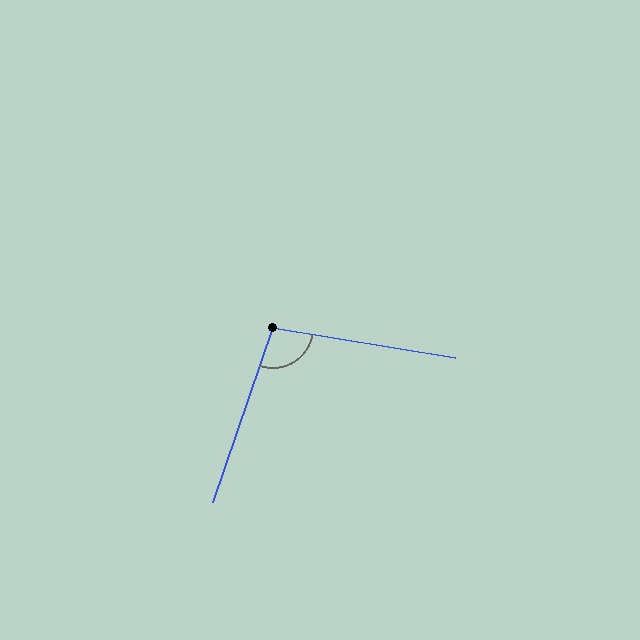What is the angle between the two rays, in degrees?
Approximately 100 degrees.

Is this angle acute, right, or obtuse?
It is obtuse.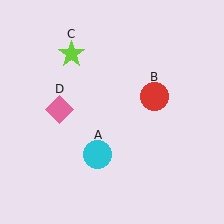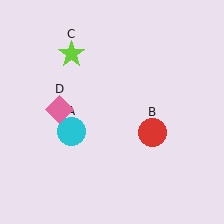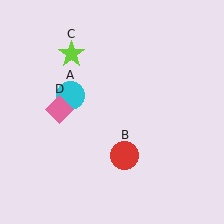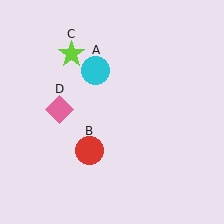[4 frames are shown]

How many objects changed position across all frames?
2 objects changed position: cyan circle (object A), red circle (object B).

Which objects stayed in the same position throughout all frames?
Lime star (object C) and pink diamond (object D) remained stationary.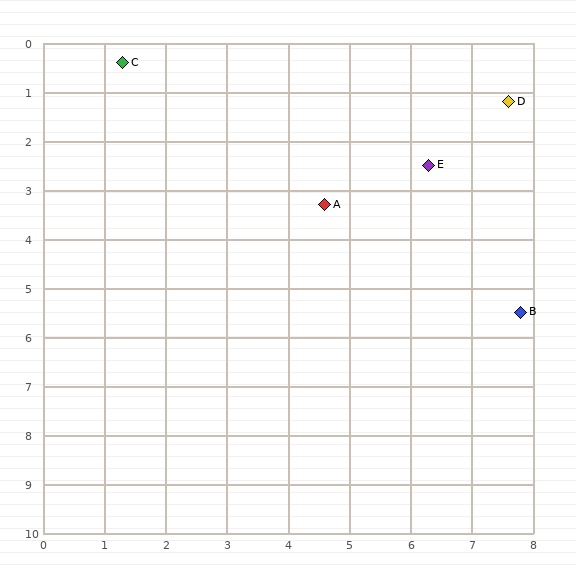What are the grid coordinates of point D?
Point D is at approximately (7.6, 1.2).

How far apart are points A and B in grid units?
Points A and B are about 3.9 grid units apart.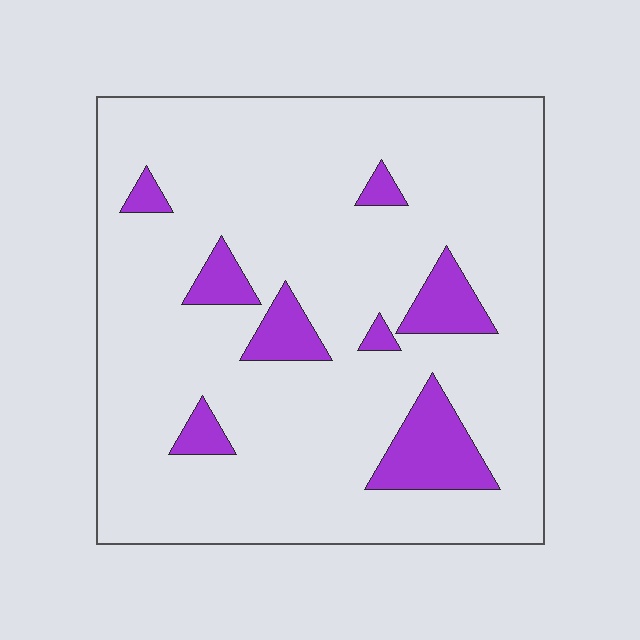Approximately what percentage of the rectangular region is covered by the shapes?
Approximately 10%.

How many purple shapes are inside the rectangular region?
8.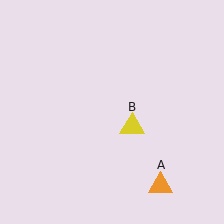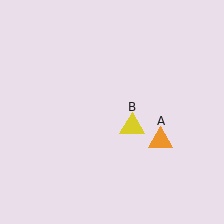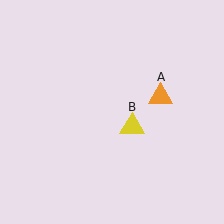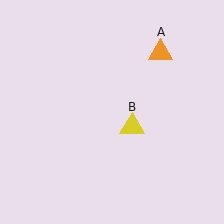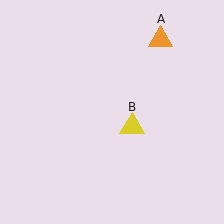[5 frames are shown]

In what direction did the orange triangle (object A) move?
The orange triangle (object A) moved up.